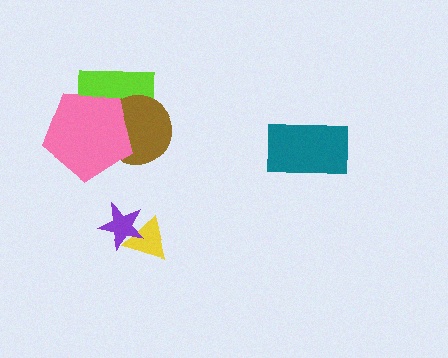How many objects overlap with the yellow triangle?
1 object overlaps with the yellow triangle.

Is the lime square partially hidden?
Yes, it is partially covered by another shape.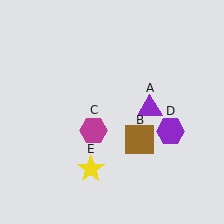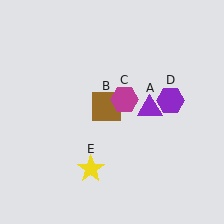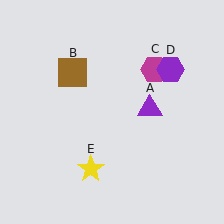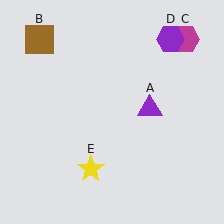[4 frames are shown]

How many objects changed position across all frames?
3 objects changed position: brown square (object B), magenta hexagon (object C), purple hexagon (object D).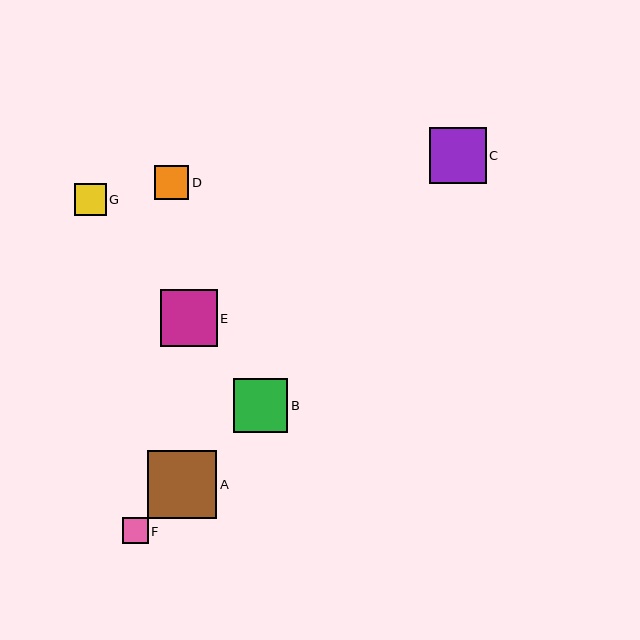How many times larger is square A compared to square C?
Square A is approximately 1.2 times the size of square C.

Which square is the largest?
Square A is the largest with a size of approximately 69 pixels.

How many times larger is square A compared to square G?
Square A is approximately 2.1 times the size of square G.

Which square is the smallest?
Square F is the smallest with a size of approximately 26 pixels.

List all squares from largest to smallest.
From largest to smallest: A, E, C, B, D, G, F.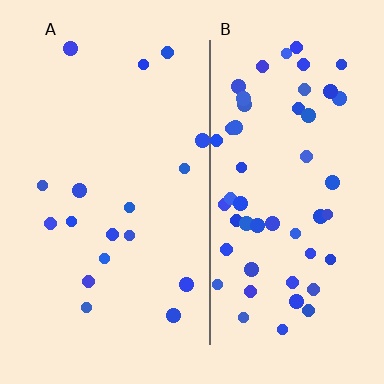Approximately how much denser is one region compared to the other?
Approximately 3.1× — region B over region A.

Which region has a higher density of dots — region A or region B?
B (the right).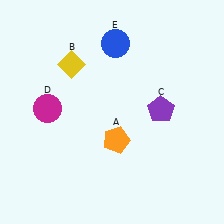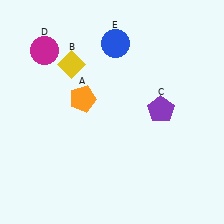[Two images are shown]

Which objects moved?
The objects that moved are: the orange pentagon (A), the magenta circle (D).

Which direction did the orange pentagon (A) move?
The orange pentagon (A) moved up.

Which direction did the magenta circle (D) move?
The magenta circle (D) moved up.